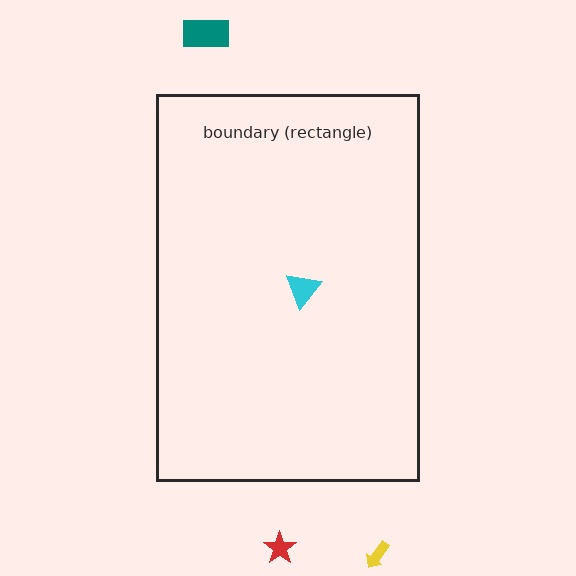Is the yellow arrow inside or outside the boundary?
Outside.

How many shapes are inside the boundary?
1 inside, 3 outside.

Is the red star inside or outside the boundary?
Outside.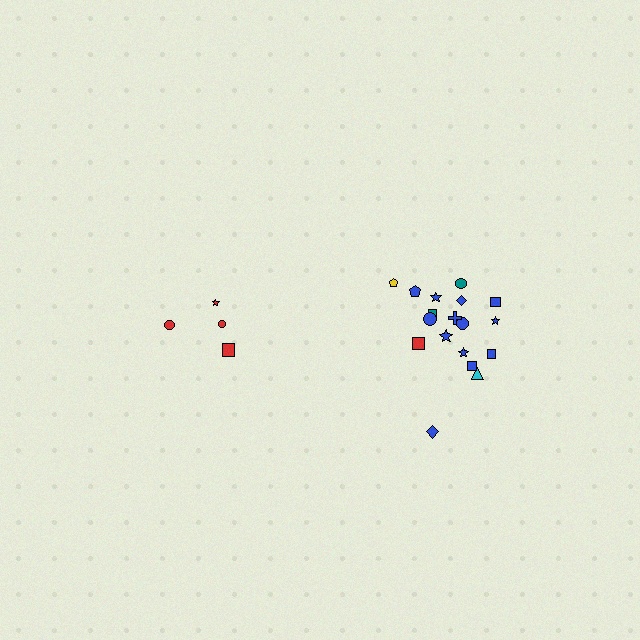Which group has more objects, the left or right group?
The right group.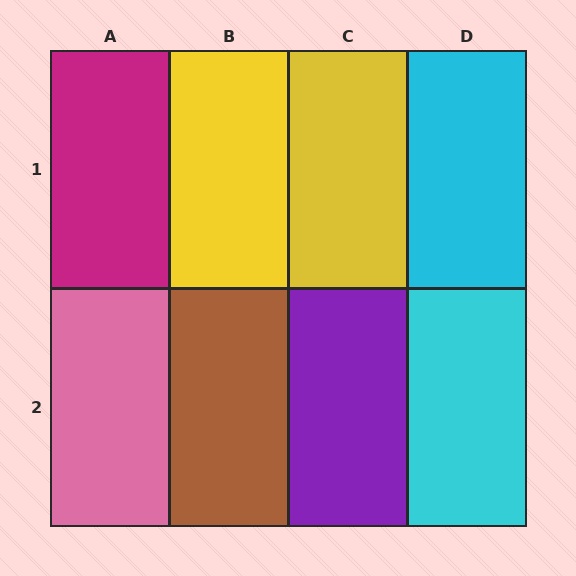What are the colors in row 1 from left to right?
Magenta, yellow, yellow, cyan.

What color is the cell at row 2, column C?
Purple.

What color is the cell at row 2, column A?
Pink.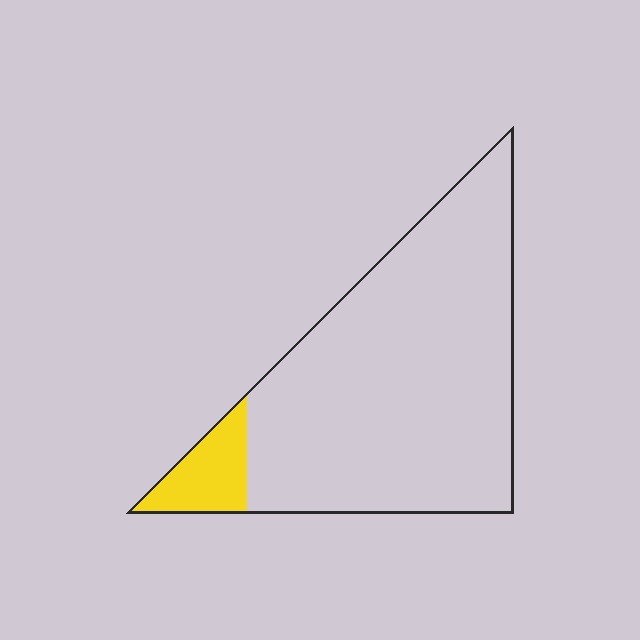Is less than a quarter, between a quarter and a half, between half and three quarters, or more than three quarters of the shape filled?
Less than a quarter.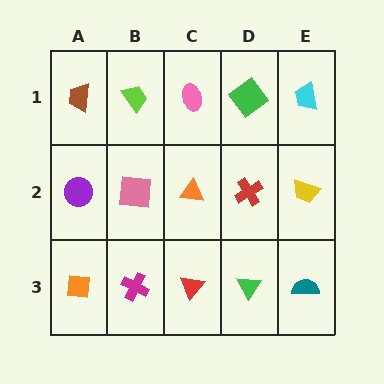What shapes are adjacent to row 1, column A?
A purple circle (row 2, column A), a lime trapezoid (row 1, column B).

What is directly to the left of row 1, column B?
A brown trapezoid.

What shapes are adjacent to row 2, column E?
A cyan trapezoid (row 1, column E), a teal semicircle (row 3, column E), a red cross (row 2, column D).